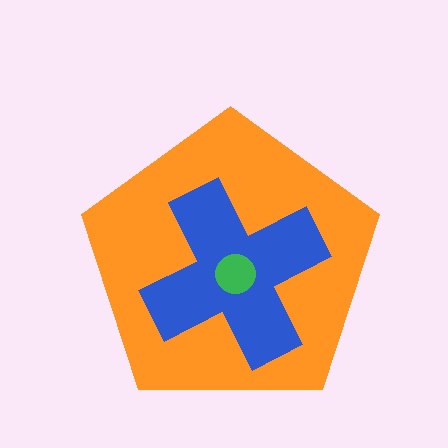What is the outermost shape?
The orange pentagon.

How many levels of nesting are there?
3.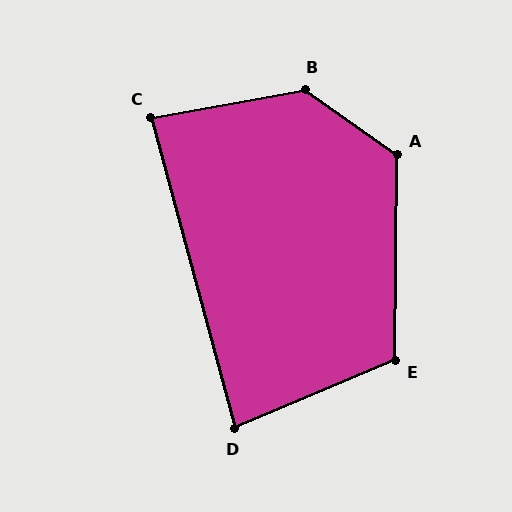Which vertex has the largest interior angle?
B, at approximately 134 degrees.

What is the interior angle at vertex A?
Approximately 125 degrees (obtuse).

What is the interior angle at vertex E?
Approximately 114 degrees (obtuse).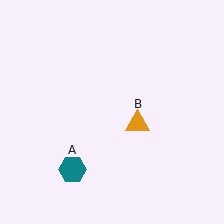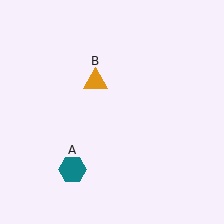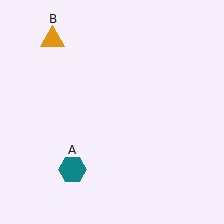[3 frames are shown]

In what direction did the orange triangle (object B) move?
The orange triangle (object B) moved up and to the left.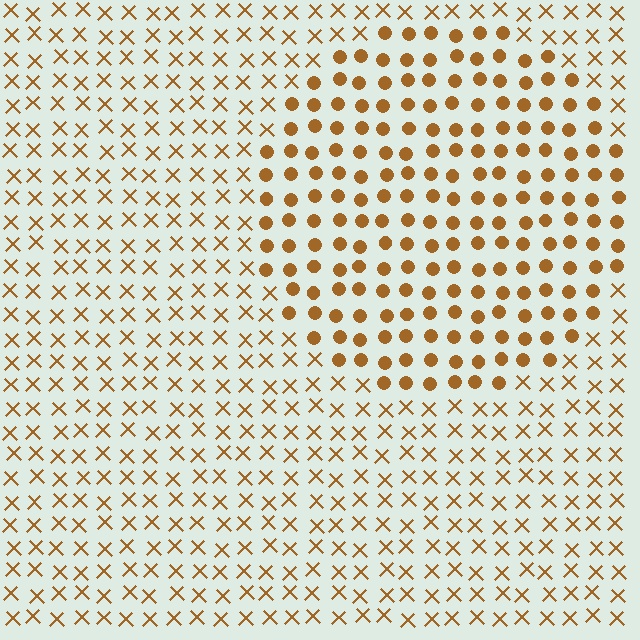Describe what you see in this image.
The image is filled with small brown elements arranged in a uniform grid. A circle-shaped region contains circles, while the surrounding area contains X marks. The boundary is defined purely by the change in element shape.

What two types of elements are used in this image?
The image uses circles inside the circle region and X marks outside it.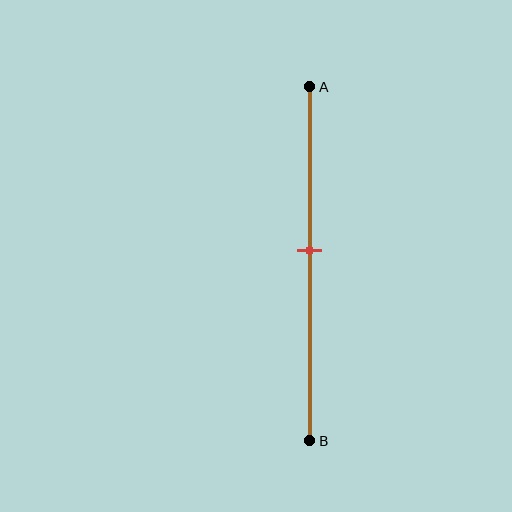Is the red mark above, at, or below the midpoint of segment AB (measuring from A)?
The red mark is above the midpoint of segment AB.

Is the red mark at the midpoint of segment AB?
No, the mark is at about 45% from A, not at the 50% midpoint.